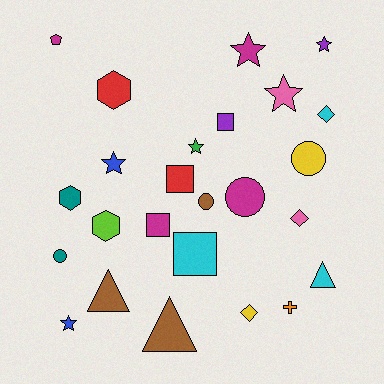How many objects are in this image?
There are 25 objects.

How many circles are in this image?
There are 4 circles.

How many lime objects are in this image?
There is 1 lime object.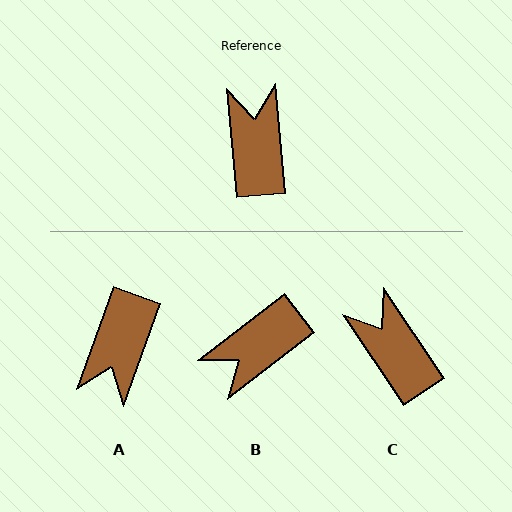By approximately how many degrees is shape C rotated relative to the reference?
Approximately 29 degrees counter-clockwise.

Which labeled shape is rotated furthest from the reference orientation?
A, about 155 degrees away.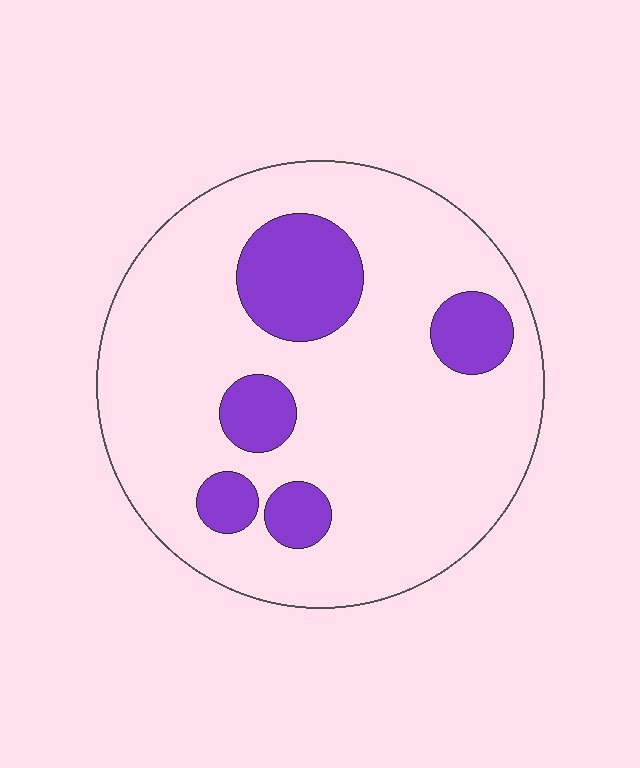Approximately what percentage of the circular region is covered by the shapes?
Approximately 20%.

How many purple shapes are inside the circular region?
5.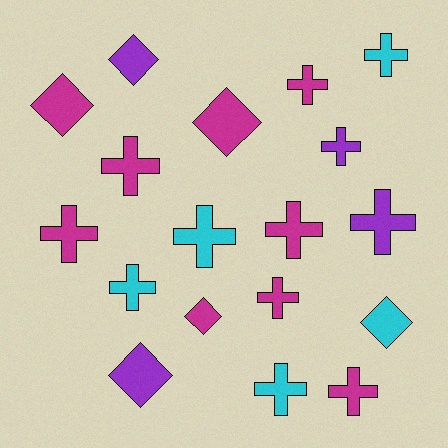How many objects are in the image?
There are 18 objects.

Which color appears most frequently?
Magenta, with 9 objects.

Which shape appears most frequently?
Cross, with 12 objects.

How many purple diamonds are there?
There are 2 purple diamonds.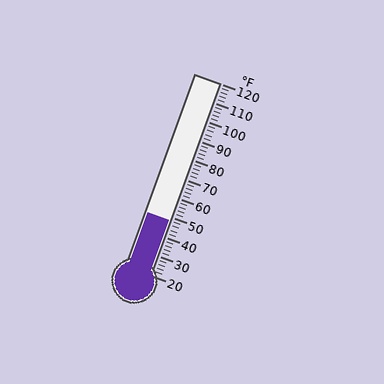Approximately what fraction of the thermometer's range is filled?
The thermometer is filled to approximately 30% of its range.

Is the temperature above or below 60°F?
The temperature is below 60°F.